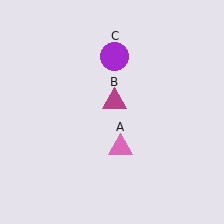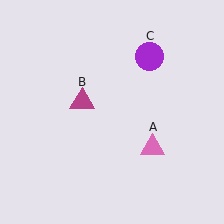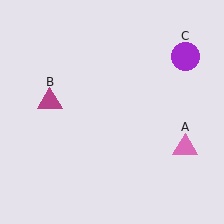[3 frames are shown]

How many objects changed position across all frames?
3 objects changed position: pink triangle (object A), magenta triangle (object B), purple circle (object C).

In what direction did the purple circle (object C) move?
The purple circle (object C) moved right.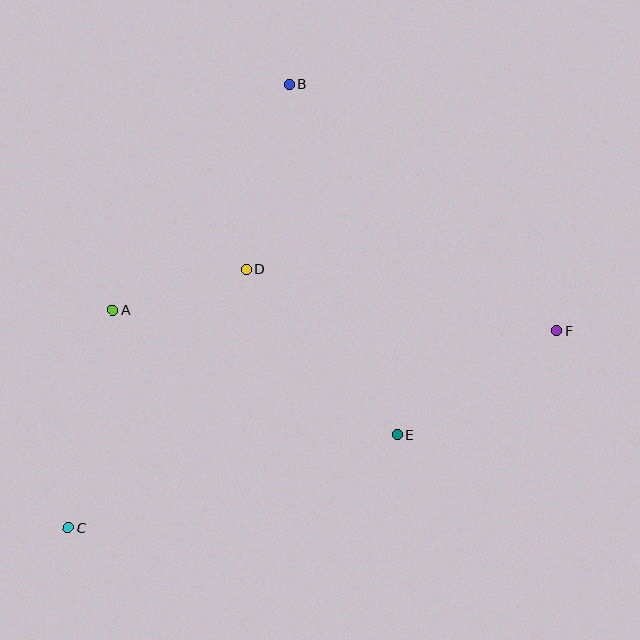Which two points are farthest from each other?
Points C and F are farthest from each other.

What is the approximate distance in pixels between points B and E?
The distance between B and E is approximately 367 pixels.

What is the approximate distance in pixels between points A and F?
The distance between A and F is approximately 444 pixels.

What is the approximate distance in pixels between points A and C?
The distance between A and C is approximately 223 pixels.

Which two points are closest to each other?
Points A and D are closest to each other.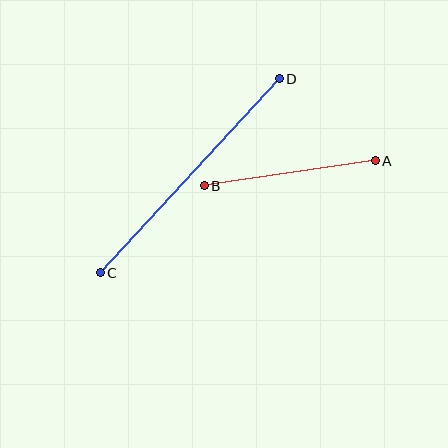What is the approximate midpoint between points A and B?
The midpoint is at approximately (290, 173) pixels.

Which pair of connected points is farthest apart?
Points C and D are farthest apart.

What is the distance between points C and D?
The distance is approximately 264 pixels.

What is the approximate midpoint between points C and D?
The midpoint is at approximately (190, 176) pixels.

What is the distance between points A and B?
The distance is approximately 173 pixels.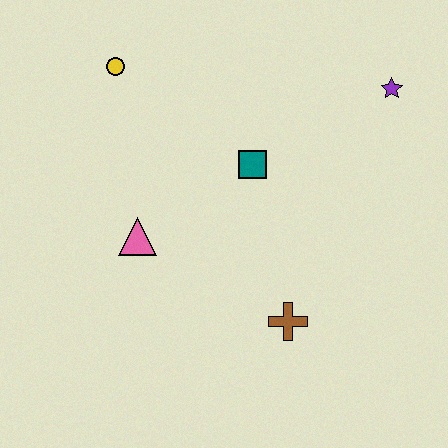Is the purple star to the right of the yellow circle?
Yes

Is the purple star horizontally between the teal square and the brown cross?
No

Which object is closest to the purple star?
The teal square is closest to the purple star.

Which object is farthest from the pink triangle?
The purple star is farthest from the pink triangle.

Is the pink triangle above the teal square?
No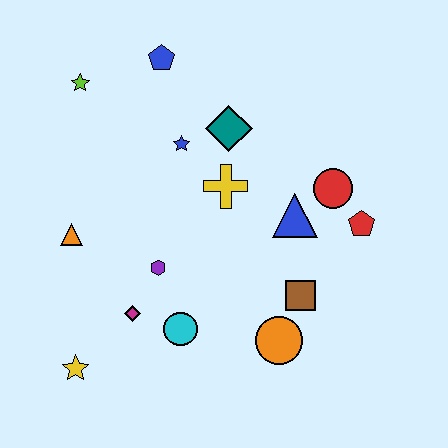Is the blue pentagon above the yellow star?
Yes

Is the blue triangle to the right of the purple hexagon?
Yes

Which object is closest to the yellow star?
The magenta diamond is closest to the yellow star.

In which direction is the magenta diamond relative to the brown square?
The magenta diamond is to the left of the brown square.